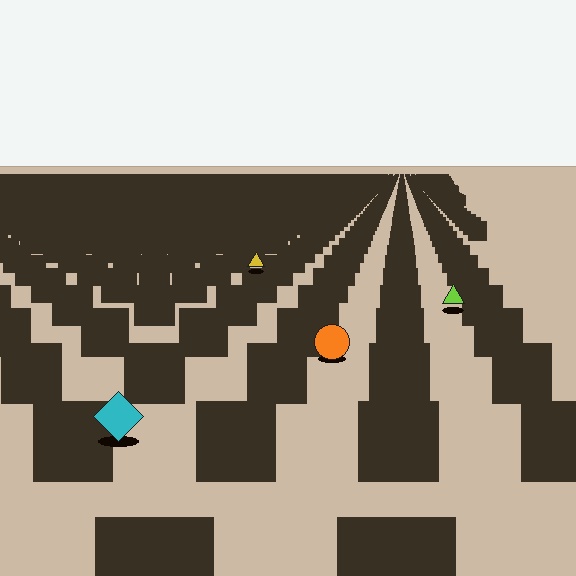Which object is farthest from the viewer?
The yellow triangle is farthest from the viewer. It appears smaller and the ground texture around it is denser.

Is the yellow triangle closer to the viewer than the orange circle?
No. The orange circle is closer — you can tell from the texture gradient: the ground texture is coarser near it.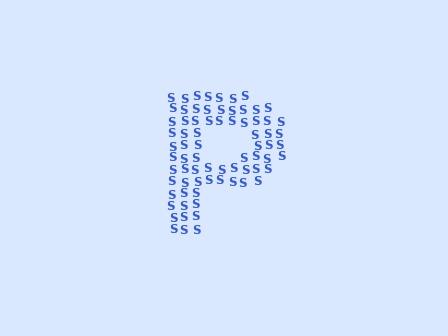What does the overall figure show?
The overall figure shows the letter P.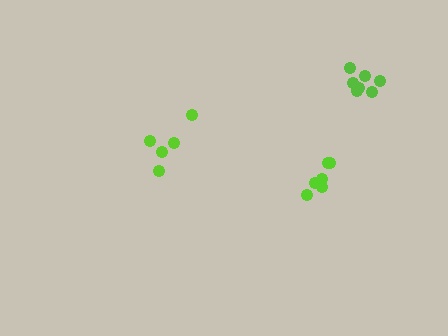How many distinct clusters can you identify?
There are 3 distinct clusters.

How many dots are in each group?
Group 1: 5 dots, Group 2: 7 dots, Group 3: 6 dots (18 total).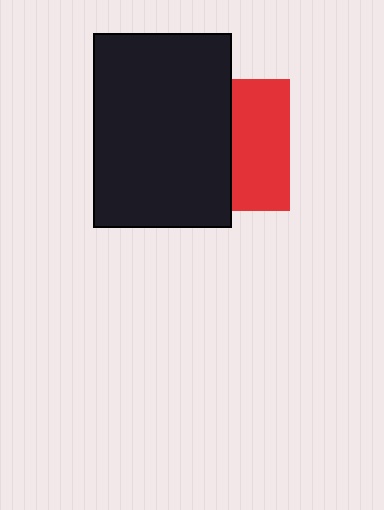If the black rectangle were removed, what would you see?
You would see the complete red square.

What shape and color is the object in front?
The object in front is a black rectangle.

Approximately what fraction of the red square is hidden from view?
Roughly 55% of the red square is hidden behind the black rectangle.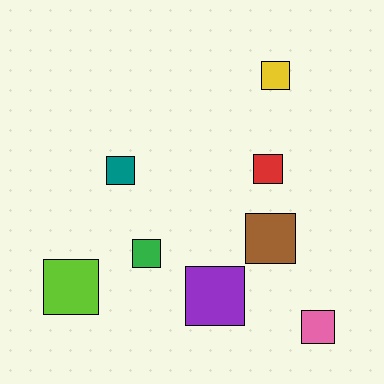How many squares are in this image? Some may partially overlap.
There are 8 squares.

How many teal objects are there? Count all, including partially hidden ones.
There is 1 teal object.